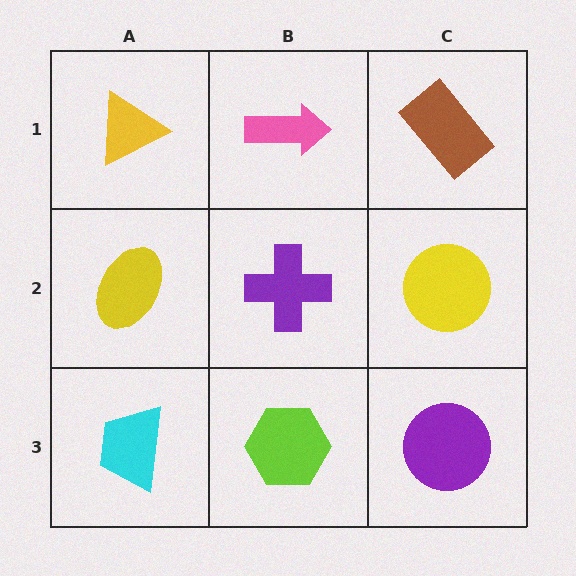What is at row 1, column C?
A brown rectangle.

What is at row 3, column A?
A cyan trapezoid.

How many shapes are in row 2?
3 shapes.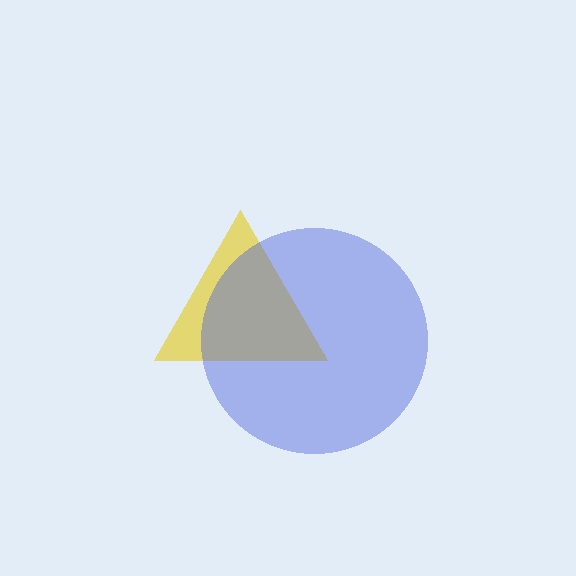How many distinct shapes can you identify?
There are 2 distinct shapes: a yellow triangle, a blue circle.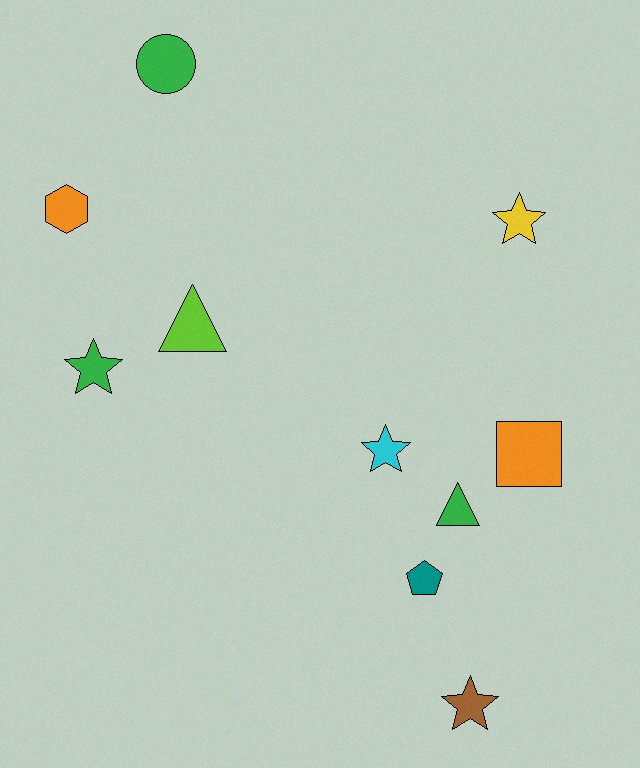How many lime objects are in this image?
There is 1 lime object.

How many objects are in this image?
There are 10 objects.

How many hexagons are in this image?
There is 1 hexagon.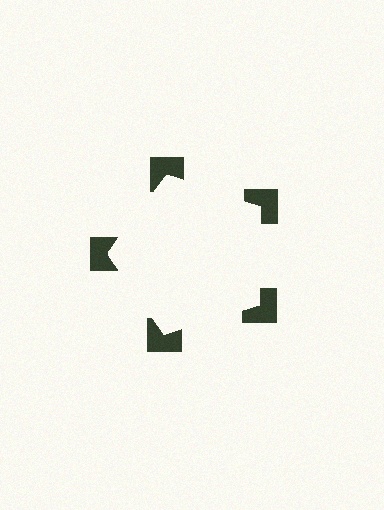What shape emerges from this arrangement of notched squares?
An illusory pentagon — its edges are inferred from the aligned wedge cuts in the notched squares, not physically drawn.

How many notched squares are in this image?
There are 5 — one at each vertex of the illusory pentagon.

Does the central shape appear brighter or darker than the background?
It typically appears slightly brighter than the background, even though no actual brightness change is drawn.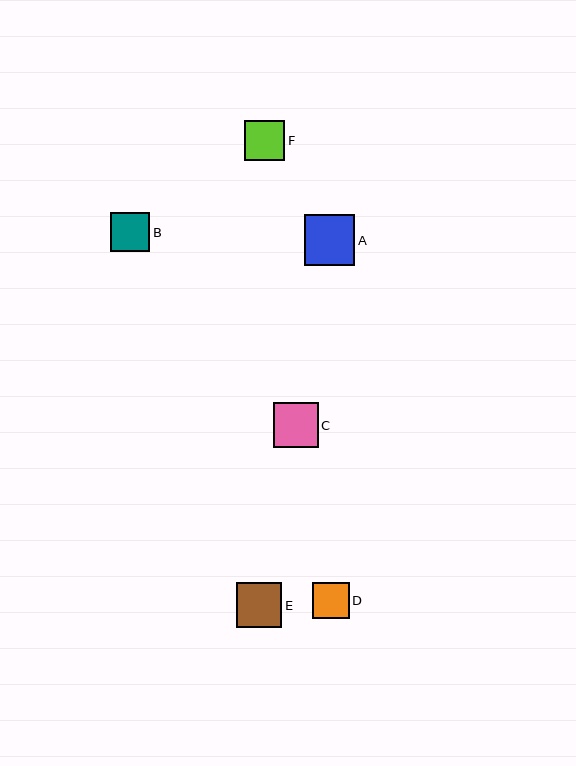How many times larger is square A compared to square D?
Square A is approximately 1.4 times the size of square D.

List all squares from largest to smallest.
From largest to smallest: A, E, C, F, B, D.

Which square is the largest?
Square A is the largest with a size of approximately 51 pixels.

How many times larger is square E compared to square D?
Square E is approximately 1.2 times the size of square D.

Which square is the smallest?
Square D is the smallest with a size of approximately 36 pixels.